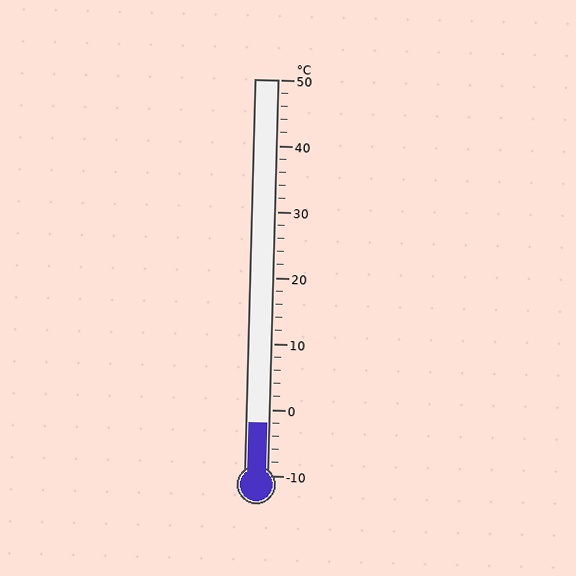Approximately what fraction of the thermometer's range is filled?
The thermometer is filled to approximately 15% of its range.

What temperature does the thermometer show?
The thermometer shows approximately -2°C.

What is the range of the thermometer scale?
The thermometer scale ranges from -10°C to 50°C.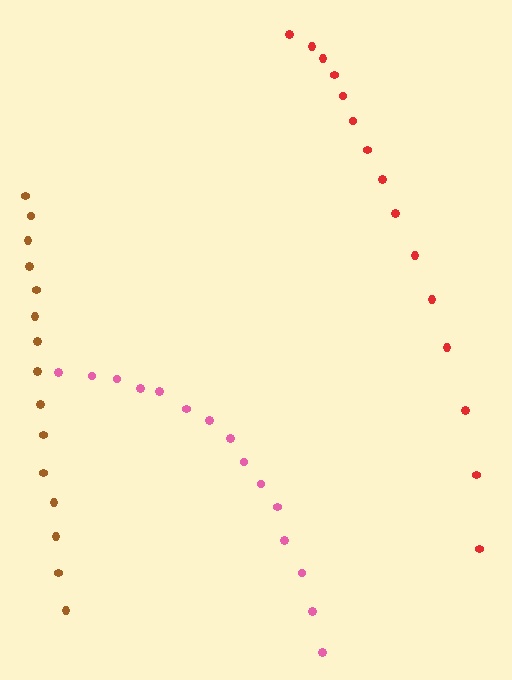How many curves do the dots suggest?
There are 3 distinct paths.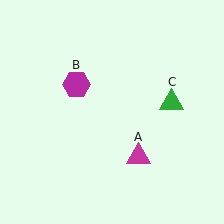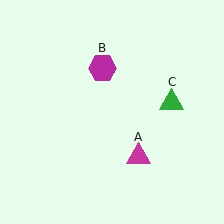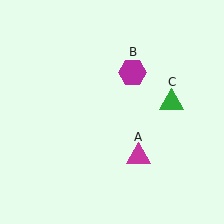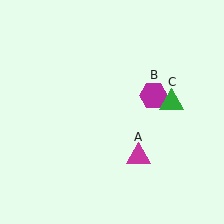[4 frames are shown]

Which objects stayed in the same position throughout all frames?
Magenta triangle (object A) and green triangle (object C) remained stationary.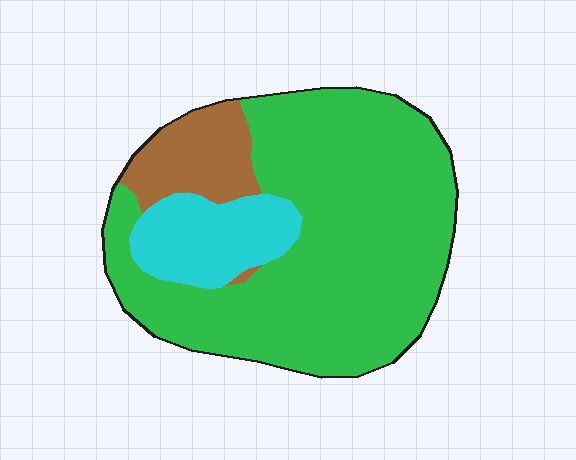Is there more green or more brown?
Green.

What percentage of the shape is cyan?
Cyan takes up less than a sixth of the shape.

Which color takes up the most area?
Green, at roughly 75%.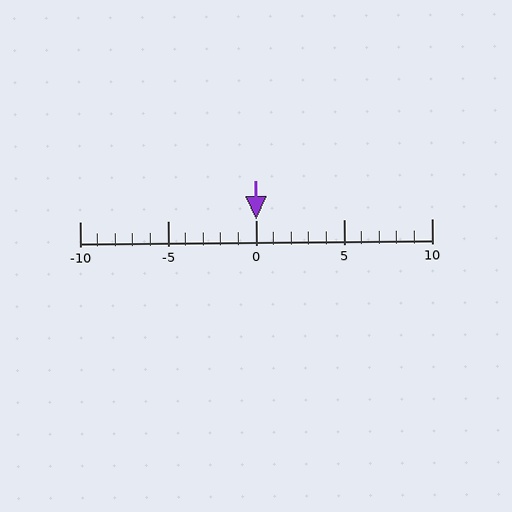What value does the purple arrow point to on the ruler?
The purple arrow points to approximately 0.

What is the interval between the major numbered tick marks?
The major tick marks are spaced 5 units apart.